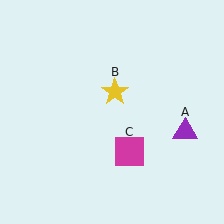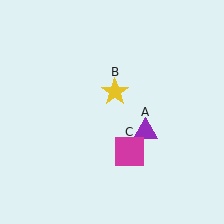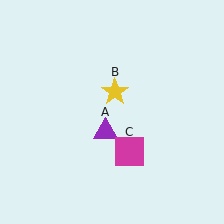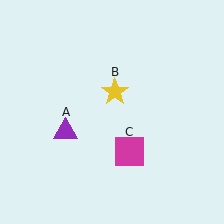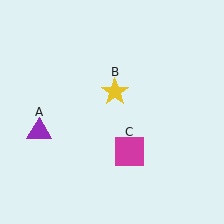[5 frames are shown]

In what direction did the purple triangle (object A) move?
The purple triangle (object A) moved left.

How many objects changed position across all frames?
1 object changed position: purple triangle (object A).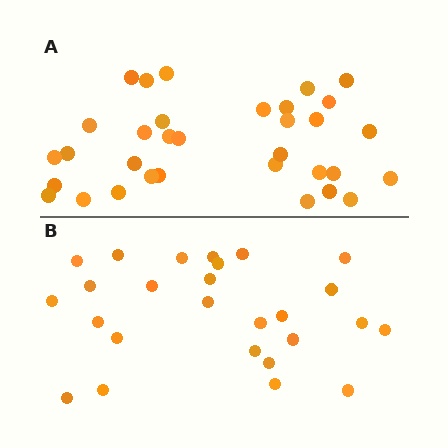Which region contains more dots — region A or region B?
Region A (the top region) has more dots.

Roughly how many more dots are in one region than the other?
Region A has roughly 8 or so more dots than region B.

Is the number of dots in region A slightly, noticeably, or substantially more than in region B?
Region A has noticeably more, but not dramatically so. The ratio is roughly 1.3 to 1.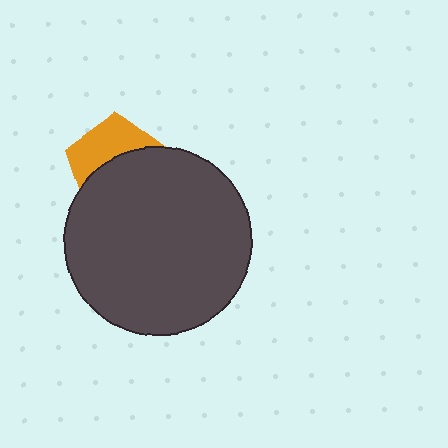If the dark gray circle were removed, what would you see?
You would see the complete orange pentagon.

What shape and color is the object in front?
The object in front is a dark gray circle.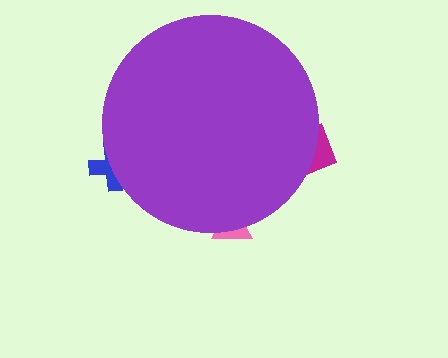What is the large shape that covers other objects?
A purple circle.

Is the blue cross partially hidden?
Yes, the blue cross is partially hidden behind the purple circle.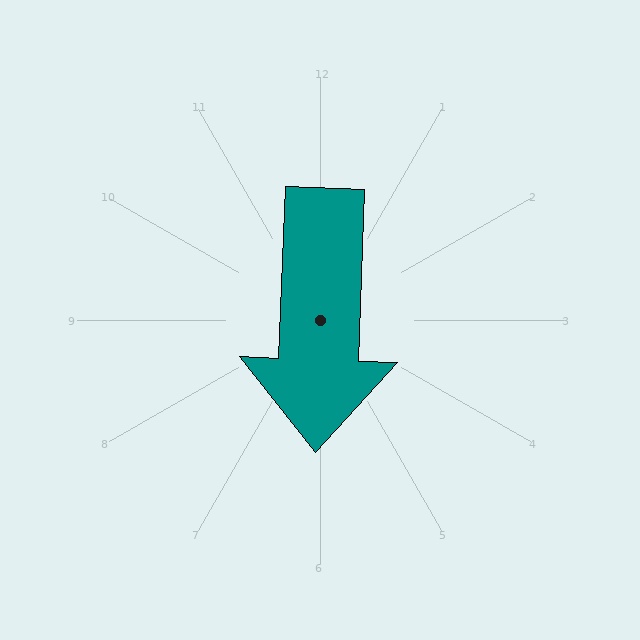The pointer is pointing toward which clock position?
Roughly 6 o'clock.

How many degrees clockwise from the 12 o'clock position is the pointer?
Approximately 182 degrees.